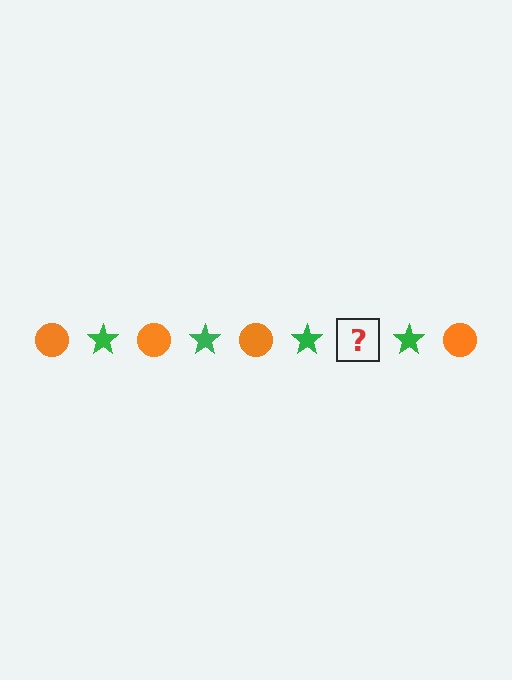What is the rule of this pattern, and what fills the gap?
The rule is that the pattern alternates between orange circle and green star. The gap should be filled with an orange circle.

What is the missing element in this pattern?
The missing element is an orange circle.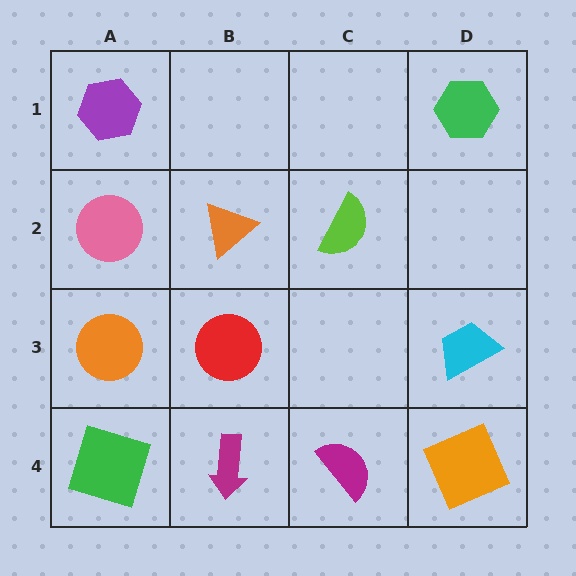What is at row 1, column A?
A purple hexagon.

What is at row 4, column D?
An orange square.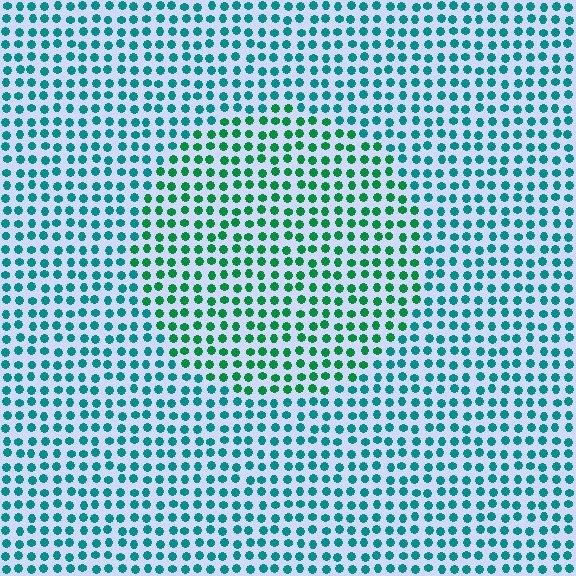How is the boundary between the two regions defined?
The boundary is defined purely by a slight shift in hue (about 33 degrees). Spacing, size, and orientation are identical on both sides.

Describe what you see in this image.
The image is filled with small teal elements in a uniform arrangement. A circle-shaped region is visible where the elements are tinted to a slightly different hue, forming a subtle color boundary.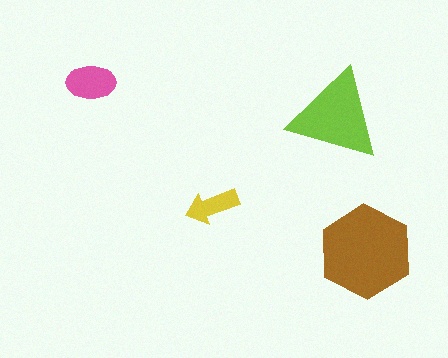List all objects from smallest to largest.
The yellow arrow, the pink ellipse, the lime triangle, the brown hexagon.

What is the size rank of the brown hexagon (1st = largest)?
1st.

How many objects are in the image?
There are 4 objects in the image.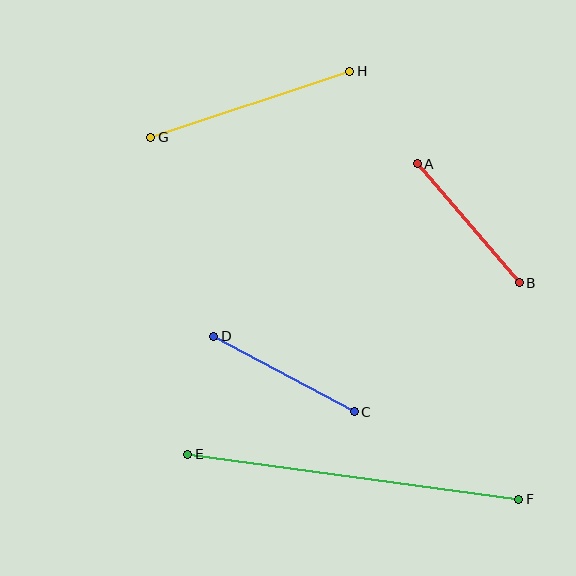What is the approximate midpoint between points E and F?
The midpoint is at approximately (353, 477) pixels.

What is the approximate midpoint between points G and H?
The midpoint is at approximately (250, 104) pixels.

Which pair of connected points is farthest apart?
Points E and F are farthest apart.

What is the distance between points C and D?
The distance is approximately 159 pixels.